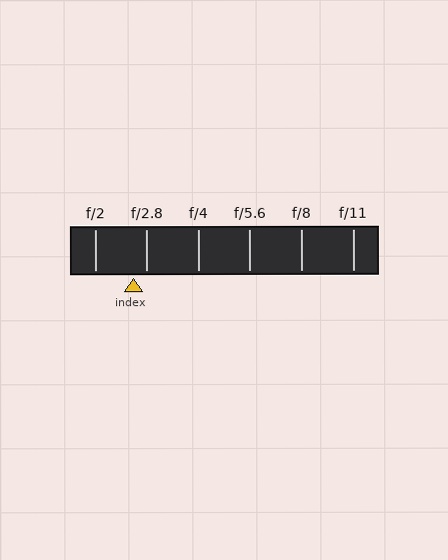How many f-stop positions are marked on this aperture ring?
There are 6 f-stop positions marked.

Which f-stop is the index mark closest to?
The index mark is closest to f/2.8.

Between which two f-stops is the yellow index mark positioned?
The index mark is between f/2 and f/2.8.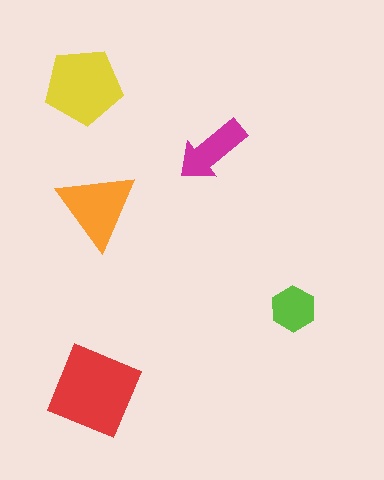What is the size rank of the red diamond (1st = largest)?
1st.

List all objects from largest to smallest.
The red diamond, the yellow pentagon, the orange triangle, the magenta arrow, the lime hexagon.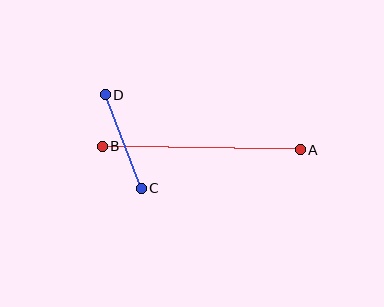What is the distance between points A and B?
The distance is approximately 198 pixels.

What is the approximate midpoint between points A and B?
The midpoint is at approximately (201, 148) pixels.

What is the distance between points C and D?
The distance is approximately 100 pixels.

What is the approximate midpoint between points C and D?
The midpoint is at approximately (123, 142) pixels.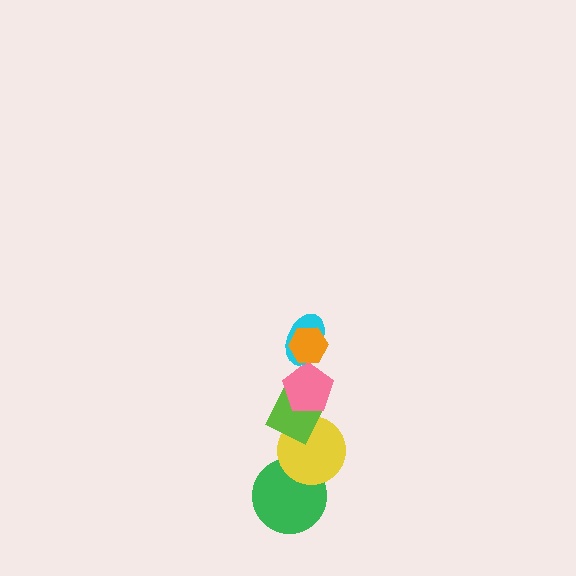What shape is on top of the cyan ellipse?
The orange hexagon is on top of the cyan ellipse.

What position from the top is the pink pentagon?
The pink pentagon is 3rd from the top.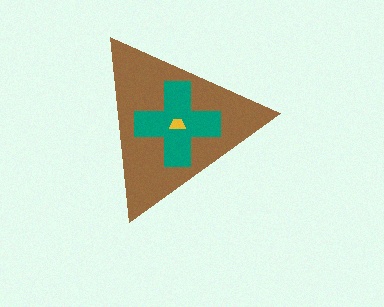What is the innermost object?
The yellow trapezoid.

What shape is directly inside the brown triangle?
The teal cross.